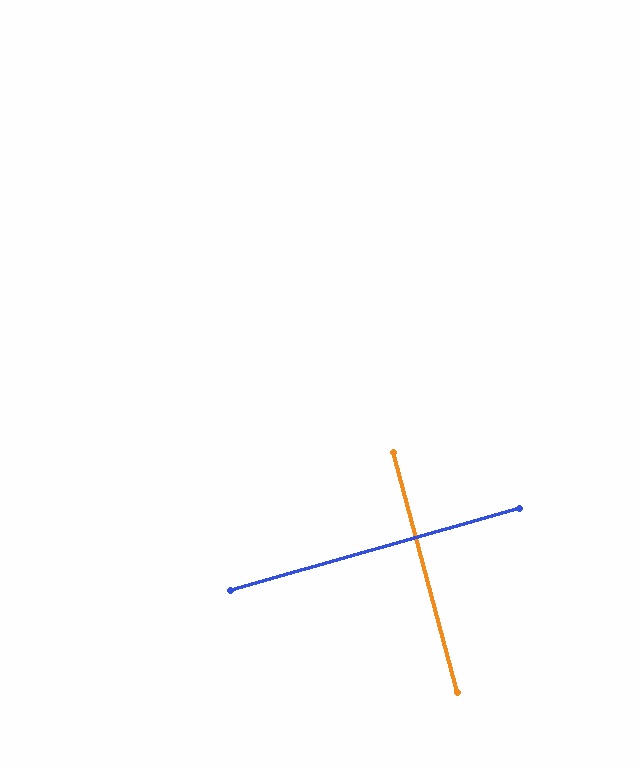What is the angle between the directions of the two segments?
Approximately 89 degrees.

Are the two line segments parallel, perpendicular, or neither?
Perpendicular — they meet at approximately 89°.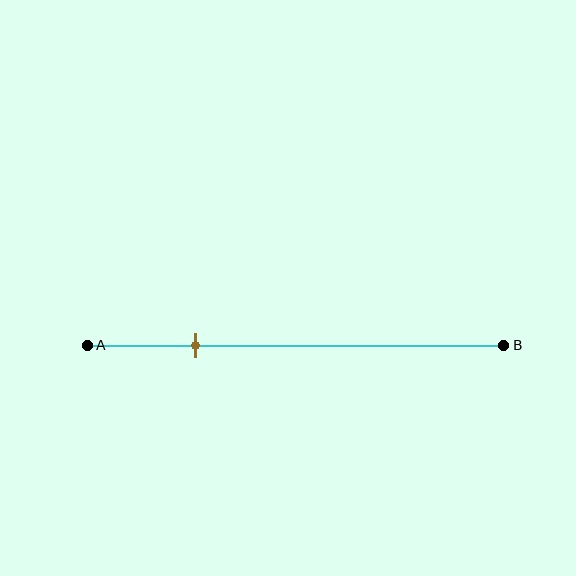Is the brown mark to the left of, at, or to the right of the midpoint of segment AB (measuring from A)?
The brown mark is to the left of the midpoint of segment AB.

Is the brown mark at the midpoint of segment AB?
No, the mark is at about 25% from A, not at the 50% midpoint.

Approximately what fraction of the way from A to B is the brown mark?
The brown mark is approximately 25% of the way from A to B.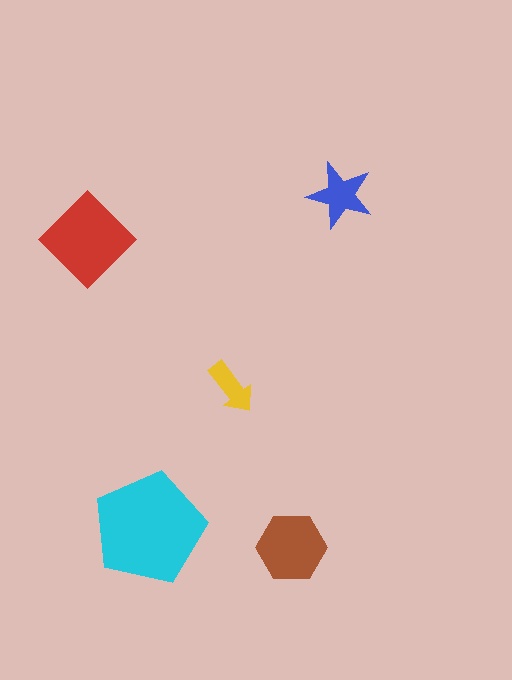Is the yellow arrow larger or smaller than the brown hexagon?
Smaller.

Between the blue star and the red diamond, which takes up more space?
The red diamond.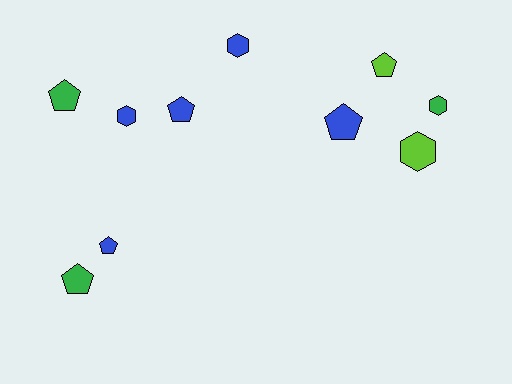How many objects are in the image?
There are 10 objects.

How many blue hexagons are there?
There are 2 blue hexagons.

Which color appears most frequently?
Blue, with 5 objects.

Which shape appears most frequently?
Pentagon, with 6 objects.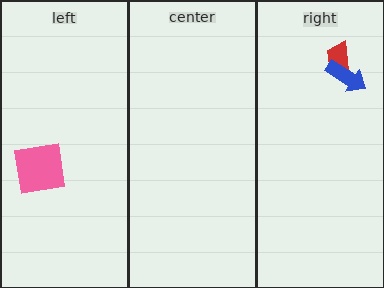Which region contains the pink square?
The left region.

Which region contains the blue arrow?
The right region.